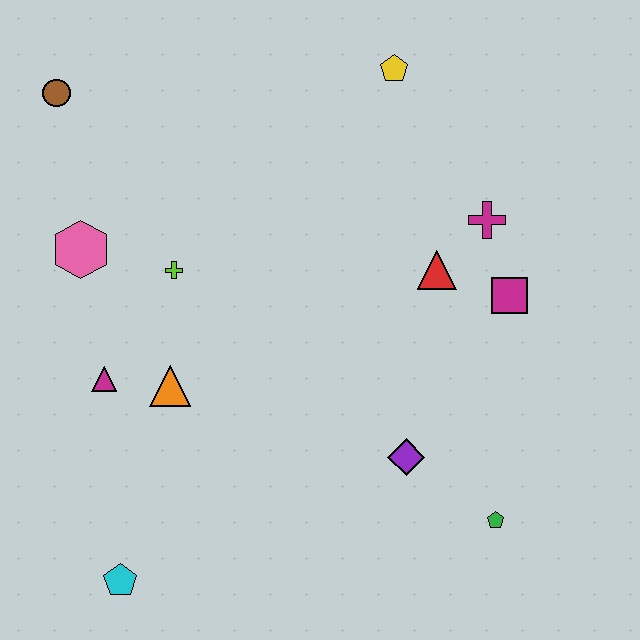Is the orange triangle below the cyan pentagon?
No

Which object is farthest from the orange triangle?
The yellow pentagon is farthest from the orange triangle.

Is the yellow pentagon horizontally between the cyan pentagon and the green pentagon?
Yes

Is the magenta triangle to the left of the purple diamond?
Yes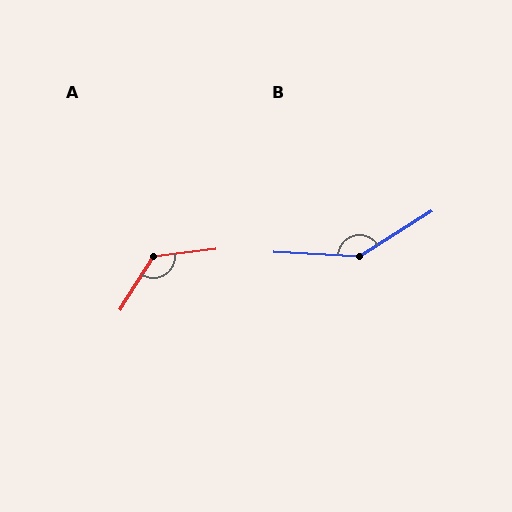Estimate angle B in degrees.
Approximately 145 degrees.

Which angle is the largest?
B, at approximately 145 degrees.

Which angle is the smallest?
A, at approximately 129 degrees.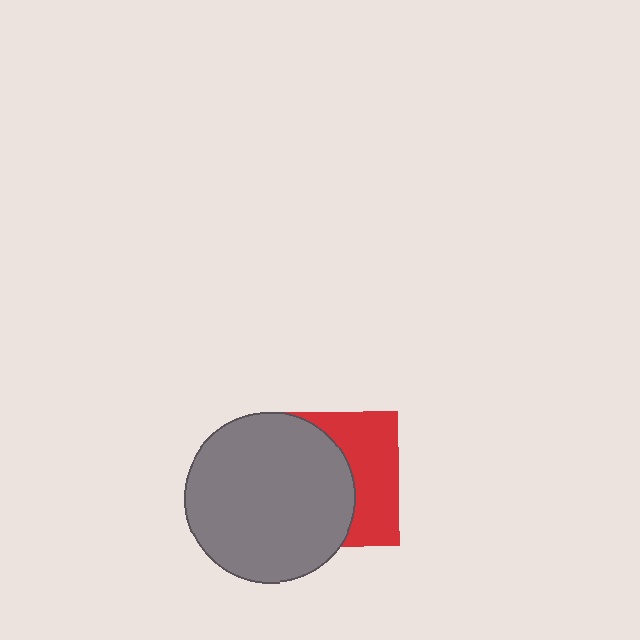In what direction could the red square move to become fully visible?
The red square could move right. That would shift it out from behind the gray circle entirely.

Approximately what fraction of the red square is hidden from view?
Roughly 58% of the red square is hidden behind the gray circle.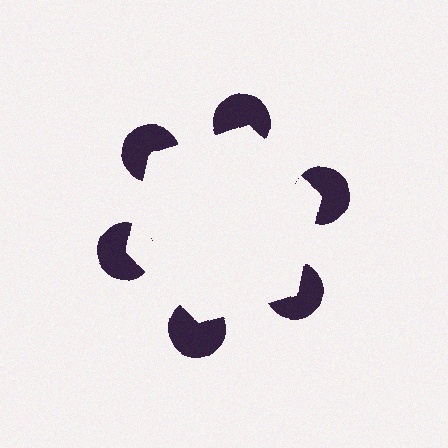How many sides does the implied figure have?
6 sides.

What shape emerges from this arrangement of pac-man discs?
An illusory hexagon — its edges are inferred from the aligned wedge cuts in the pac-man discs, not physically drawn.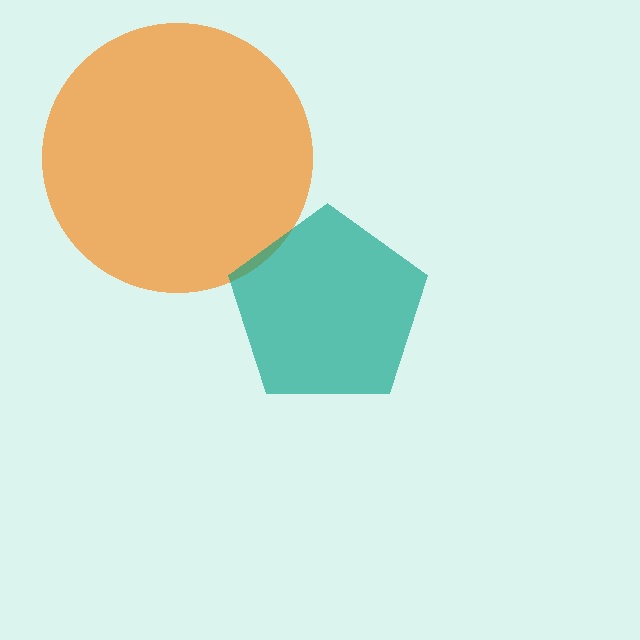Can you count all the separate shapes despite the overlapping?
Yes, there are 2 separate shapes.